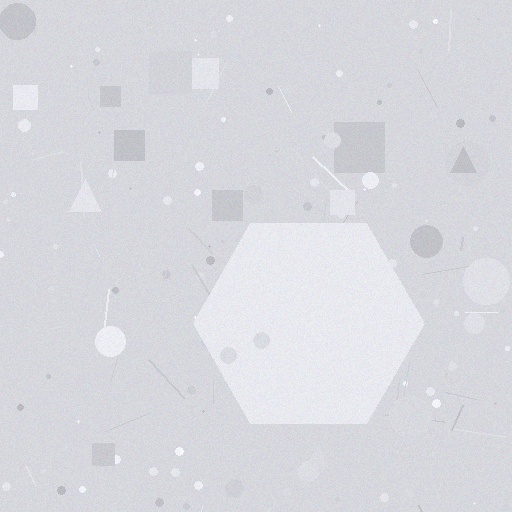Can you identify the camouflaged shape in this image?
The camouflaged shape is a hexagon.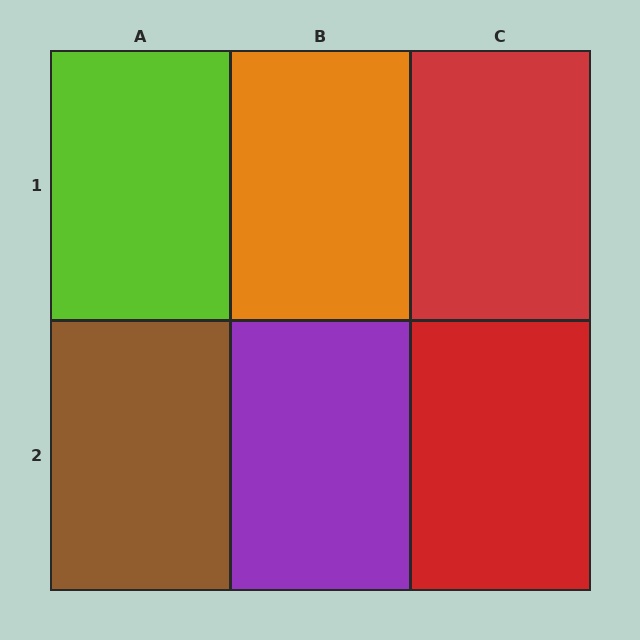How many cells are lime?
1 cell is lime.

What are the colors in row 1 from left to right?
Lime, orange, red.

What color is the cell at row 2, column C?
Red.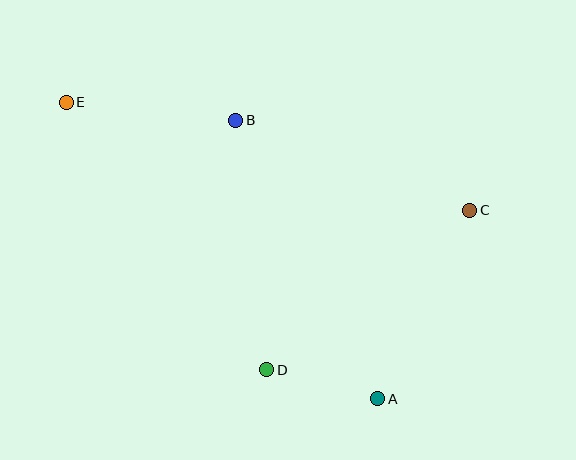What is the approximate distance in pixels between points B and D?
The distance between B and D is approximately 251 pixels.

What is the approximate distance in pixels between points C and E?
The distance between C and E is approximately 418 pixels.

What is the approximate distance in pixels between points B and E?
The distance between B and E is approximately 171 pixels.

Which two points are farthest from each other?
Points A and E are farthest from each other.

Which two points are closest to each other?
Points A and D are closest to each other.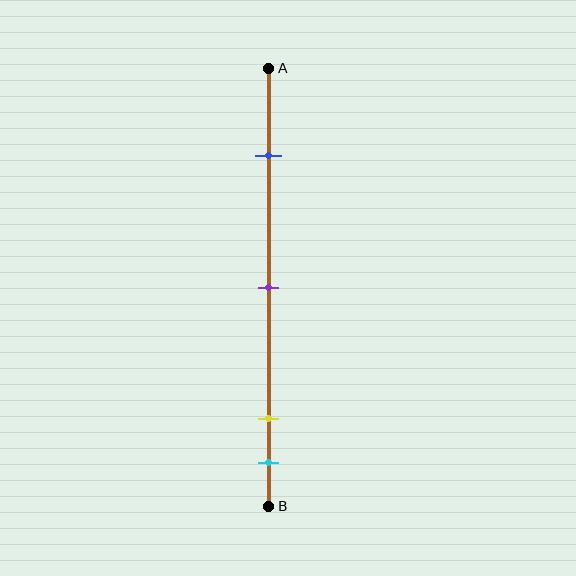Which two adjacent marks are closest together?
The yellow and cyan marks are the closest adjacent pair.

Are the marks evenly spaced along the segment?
No, the marks are not evenly spaced.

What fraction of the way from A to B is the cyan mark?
The cyan mark is approximately 90% (0.9) of the way from A to B.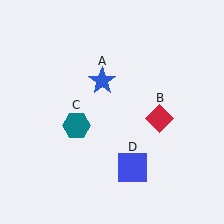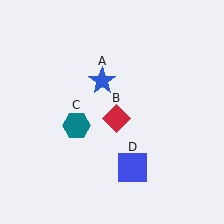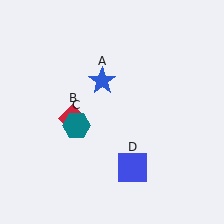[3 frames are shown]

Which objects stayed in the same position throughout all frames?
Blue star (object A) and teal hexagon (object C) and blue square (object D) remained stationary.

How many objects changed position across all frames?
1 object changed position: red diamond (object B).